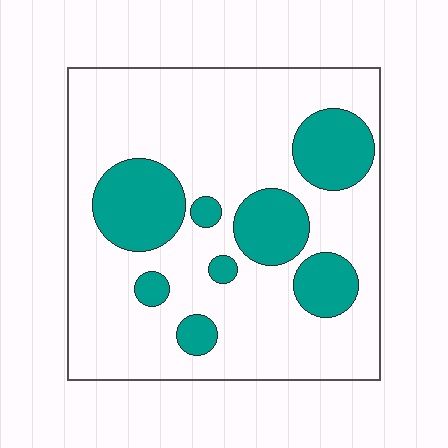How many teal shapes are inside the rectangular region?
8.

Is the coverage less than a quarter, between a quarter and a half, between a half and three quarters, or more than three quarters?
Less than a quarter.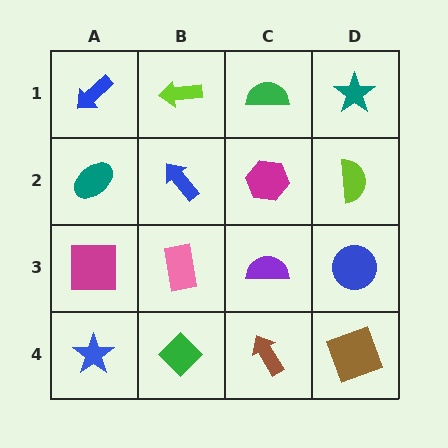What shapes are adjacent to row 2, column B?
A lime arrow (row 1, column B), a pink rectangle (row 3, column B), a teal ellipse (row 2, column A), a magenta hexagon (row 2, column C).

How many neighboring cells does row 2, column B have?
4.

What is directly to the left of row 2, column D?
A magenta hexagon.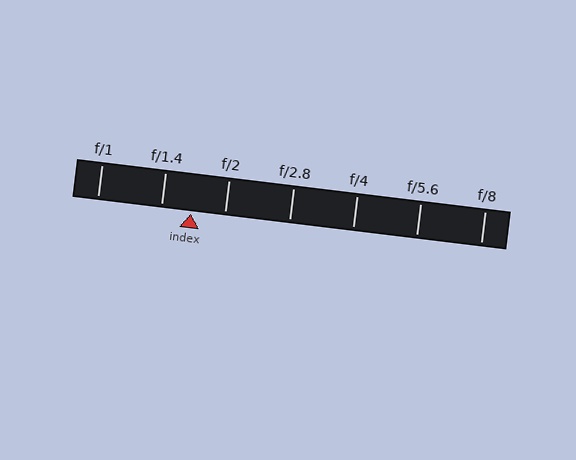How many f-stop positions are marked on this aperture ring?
There are 7 f-stop positions marked.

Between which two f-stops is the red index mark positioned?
The index mark is between f/1.4 and f/2.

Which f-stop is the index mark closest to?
The index mark is closest to f/1.4.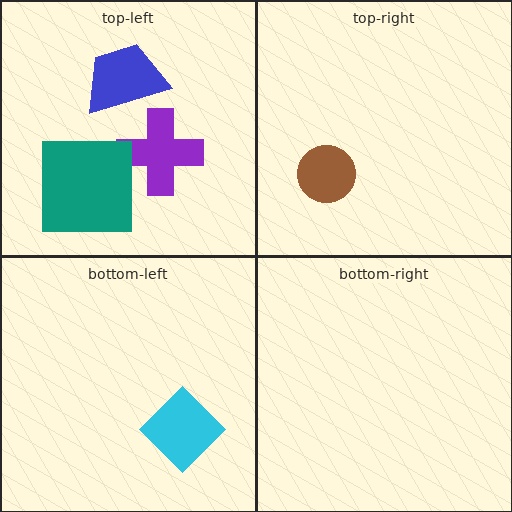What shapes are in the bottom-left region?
The cyan diamond.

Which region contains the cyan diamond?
The bottom-left region.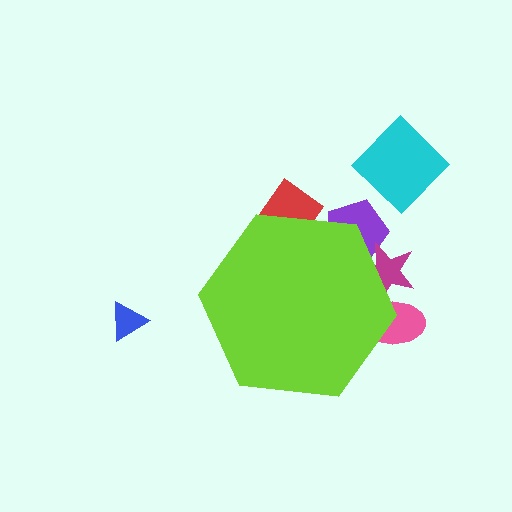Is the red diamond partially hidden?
Yes, the red diamond is partially hidden behind the lime hexagon.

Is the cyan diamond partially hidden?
No, the cyan diamond is fully visible.